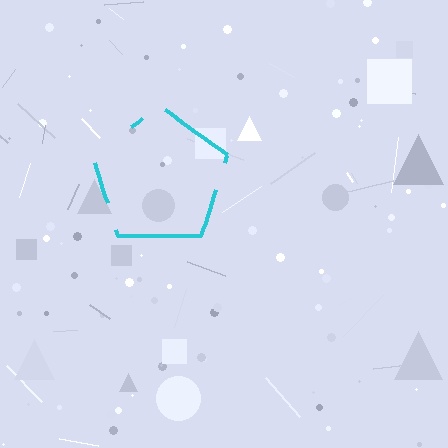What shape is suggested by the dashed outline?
The dashed outline suggests a pentagon.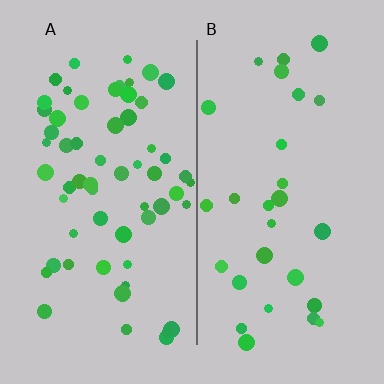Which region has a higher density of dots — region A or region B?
A (the left).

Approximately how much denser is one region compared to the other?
Approximately 2.1× — region A over region B.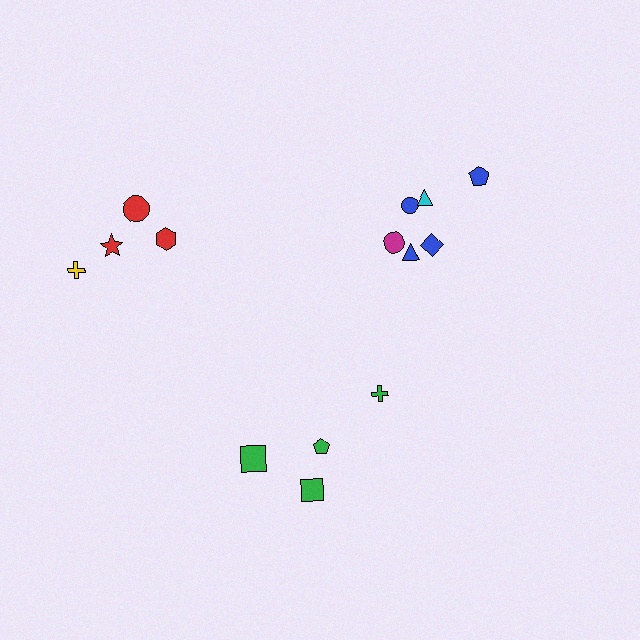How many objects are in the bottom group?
There are 4 objects.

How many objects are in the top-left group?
There are 4 objects.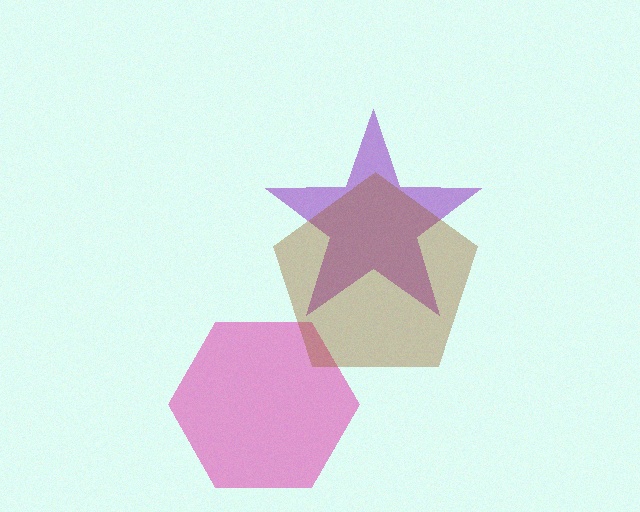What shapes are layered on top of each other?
The layered shapes are: a pink hexagon, a purple star, a brown pentagon.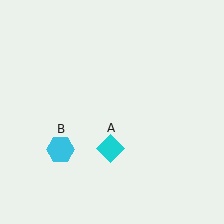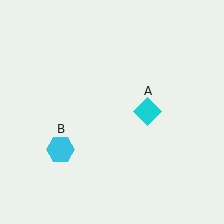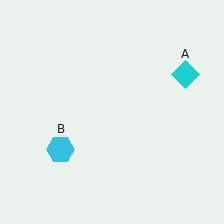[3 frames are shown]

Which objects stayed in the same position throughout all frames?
Cyan hexagon (object B) remained stationary.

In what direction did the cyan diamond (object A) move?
The cyan diamond (object A) moved up and to the right.